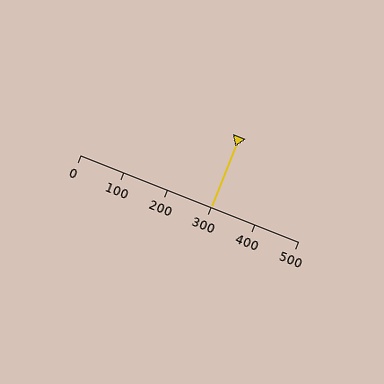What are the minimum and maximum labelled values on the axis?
The axis runs from 0 to 500.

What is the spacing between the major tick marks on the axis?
The major ticks are spaced 100 apart.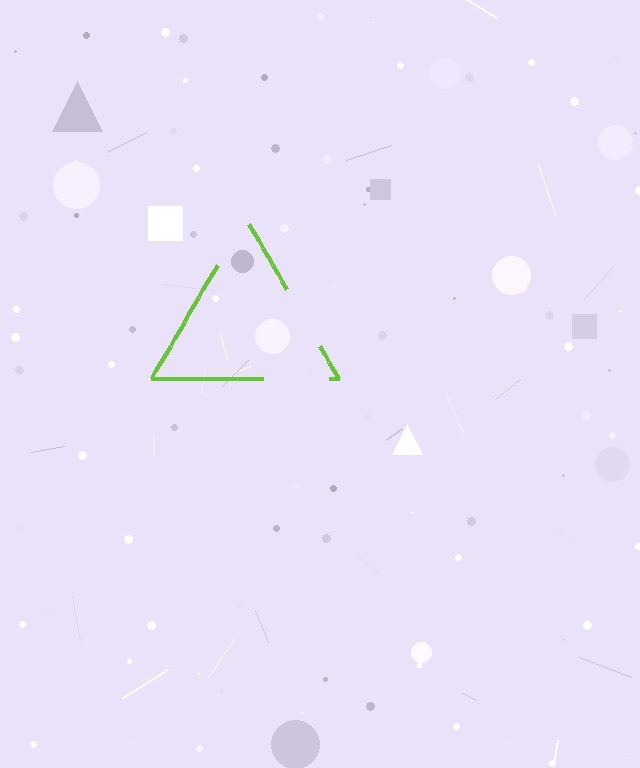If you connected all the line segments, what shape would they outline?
They would outline a triangle.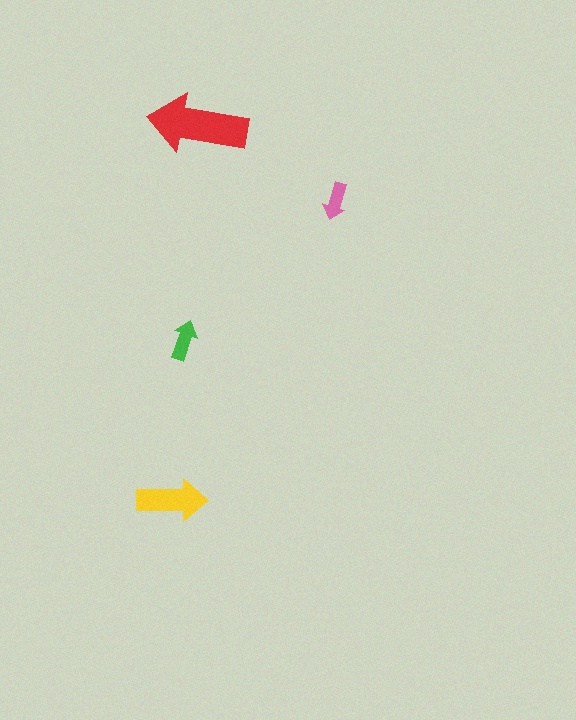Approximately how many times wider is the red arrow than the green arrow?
About 2.5 times wider.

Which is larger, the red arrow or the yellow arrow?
The red one.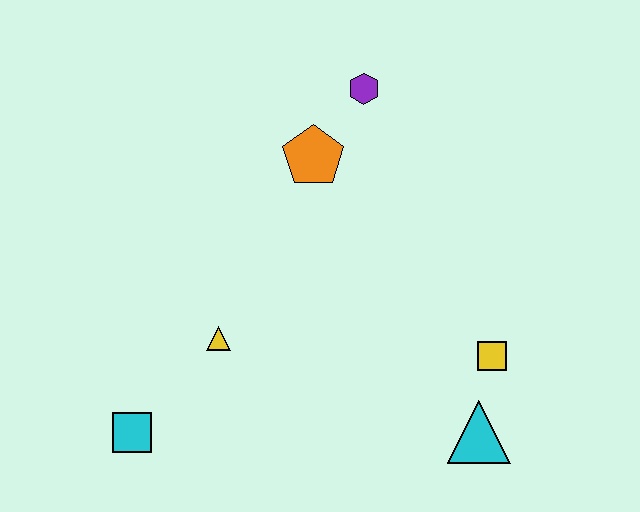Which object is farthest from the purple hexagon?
The cyan square is farthest from the purple hexagon.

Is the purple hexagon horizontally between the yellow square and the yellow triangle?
Yes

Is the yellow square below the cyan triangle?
No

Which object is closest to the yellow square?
The cyan triangle is closest to the yellow square.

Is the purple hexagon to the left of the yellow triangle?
No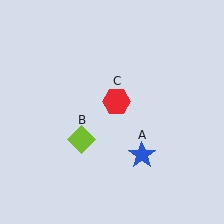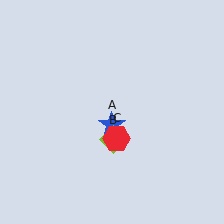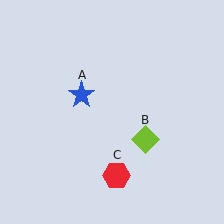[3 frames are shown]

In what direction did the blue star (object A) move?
The blue star (object A) moved up and to the left.